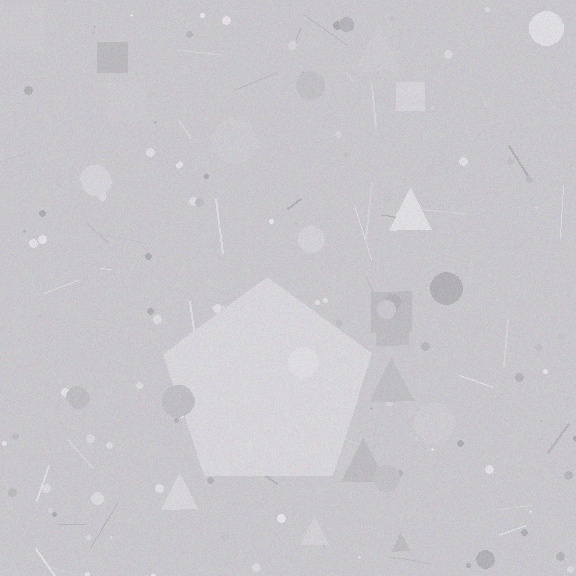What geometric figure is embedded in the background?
A pentagon is embedded in the background.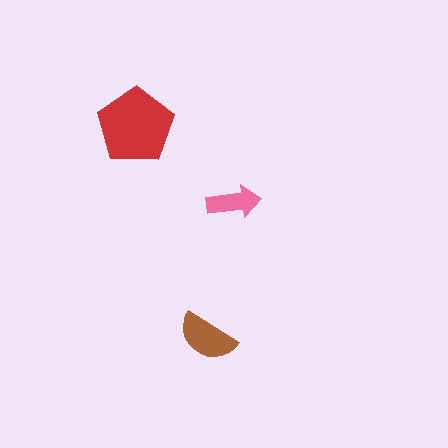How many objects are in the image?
There are 3 objects in the image.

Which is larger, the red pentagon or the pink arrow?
The red pentagon.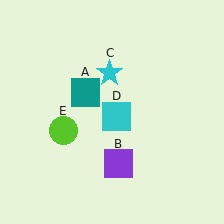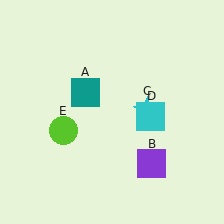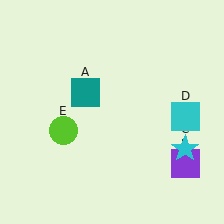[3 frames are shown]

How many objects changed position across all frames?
3 objects changed position: purple square (object B), cyan star (object C), cyan square (object D).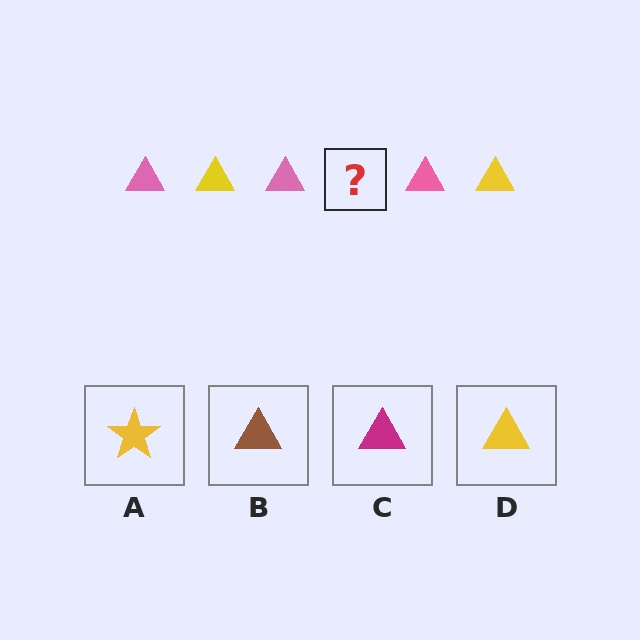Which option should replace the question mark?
Option D.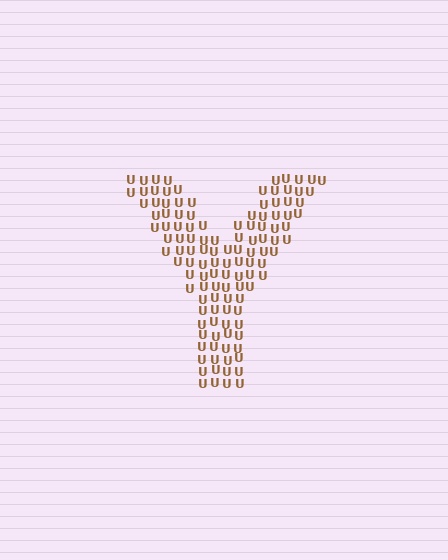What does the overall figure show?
The overall figure shows the letter Y.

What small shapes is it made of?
It is made of small letter U's.